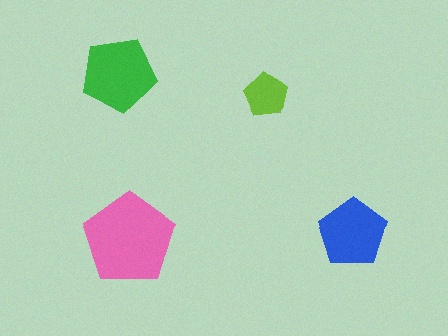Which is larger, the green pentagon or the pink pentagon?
The pink one.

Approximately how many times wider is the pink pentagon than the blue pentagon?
About 1.5 times wider.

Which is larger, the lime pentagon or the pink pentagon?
The pink one.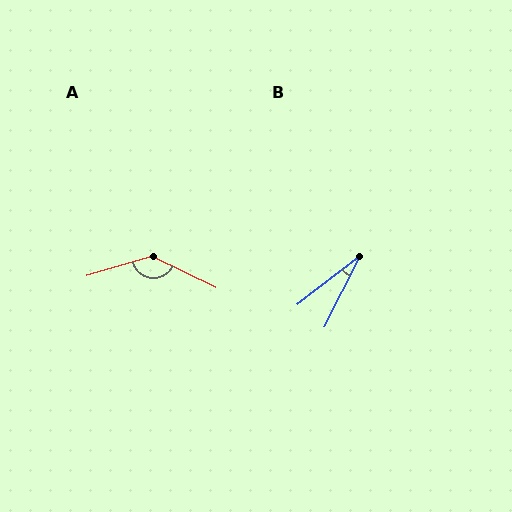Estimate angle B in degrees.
Approximately 25 degrees.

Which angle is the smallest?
B, at approximately 25 degrees.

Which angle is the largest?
A, at approximately 137 degrees.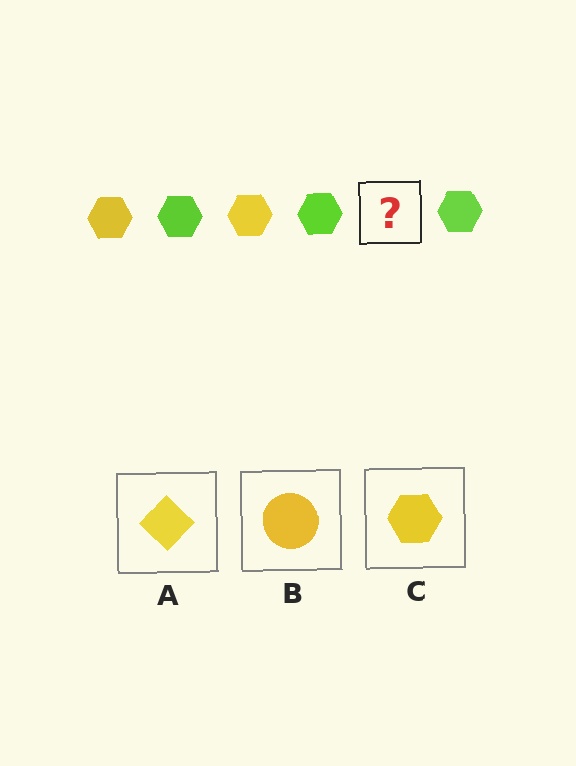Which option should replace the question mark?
Option C.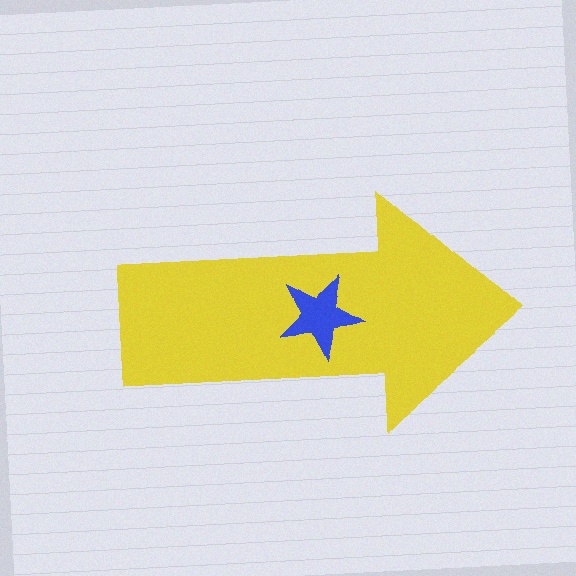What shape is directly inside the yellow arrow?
The blue star.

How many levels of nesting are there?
2.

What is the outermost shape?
The yellow arrow.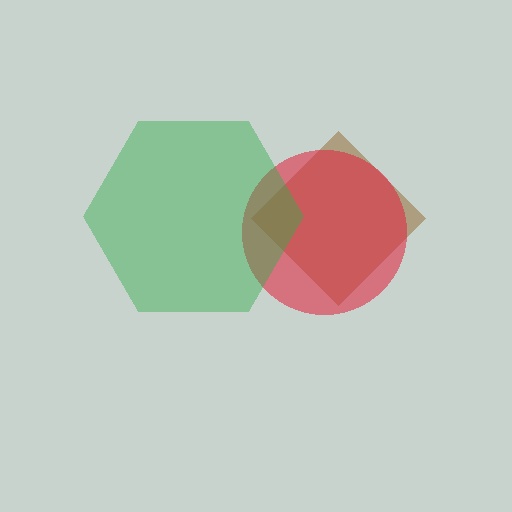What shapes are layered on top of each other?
The layered shapes are: a brown diamond, a red circle, a green hexagon.